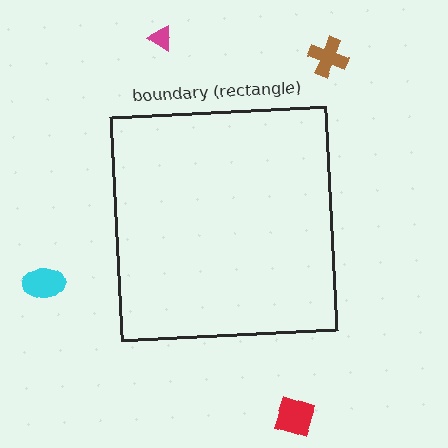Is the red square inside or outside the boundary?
Outside.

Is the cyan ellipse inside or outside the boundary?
Outside.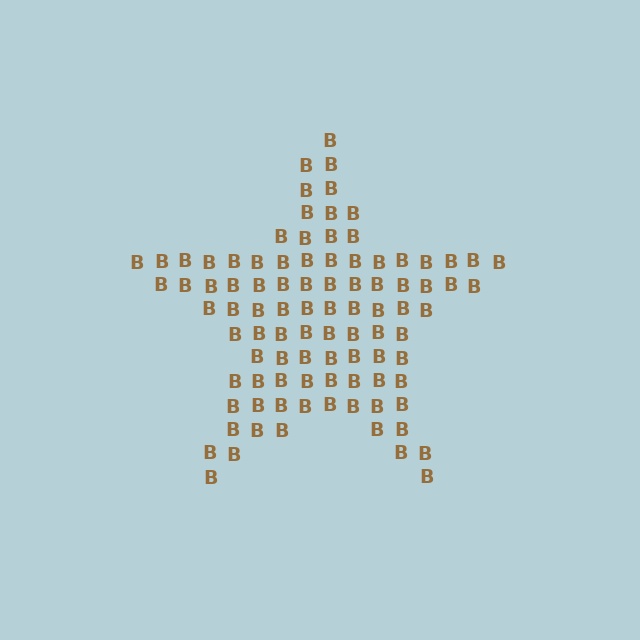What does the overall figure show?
The overall figure shows a star.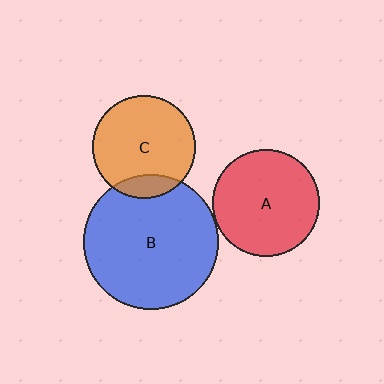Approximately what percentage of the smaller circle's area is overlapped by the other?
Approximately 15%.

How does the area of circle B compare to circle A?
Approximately 1.6 times.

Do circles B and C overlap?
Yes.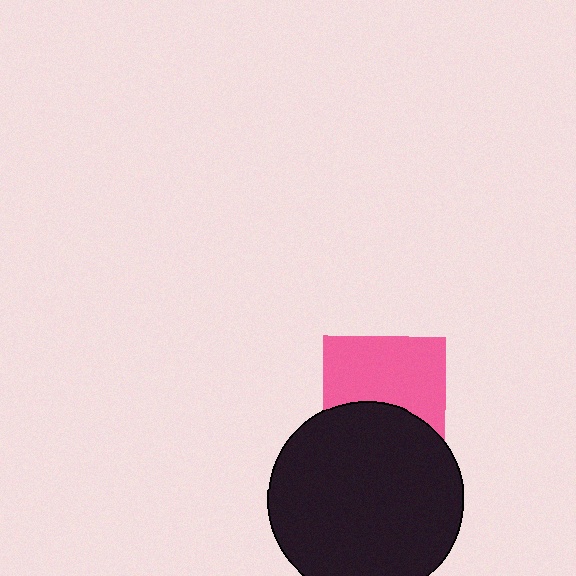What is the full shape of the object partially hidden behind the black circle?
The partially hidden object is a pink square.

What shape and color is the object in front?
The object in front is a black circle.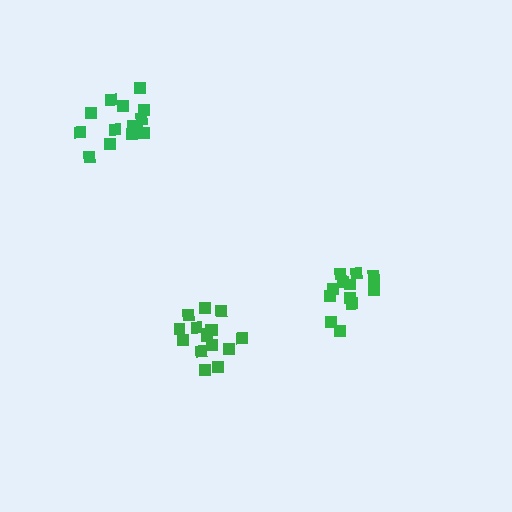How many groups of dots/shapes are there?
There are 3 groups.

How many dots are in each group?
Group 1: 14 dots, Group 2: 13 dots, Group 3: 16 dots (43 total).